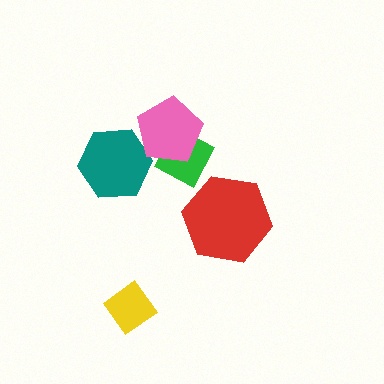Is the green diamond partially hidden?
Yes, it is partially covered by another shape.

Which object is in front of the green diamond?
The pink pentagon is in front of the green diamond.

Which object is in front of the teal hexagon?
The pink pentagon is in front of the teal hexagon.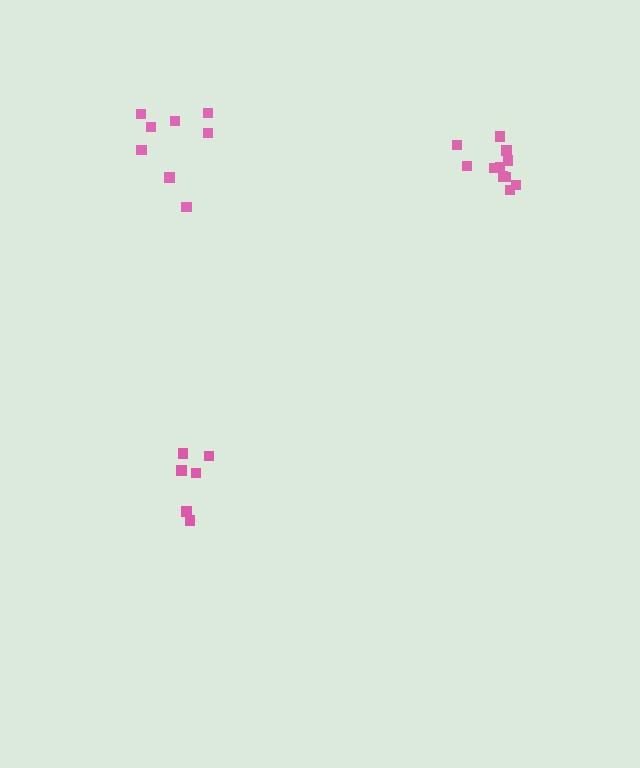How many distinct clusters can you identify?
There are 3 distinct clusters.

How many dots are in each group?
Group 1: 6 dots, Group 2: 11 dots, Group 3: 8 dots (25 total).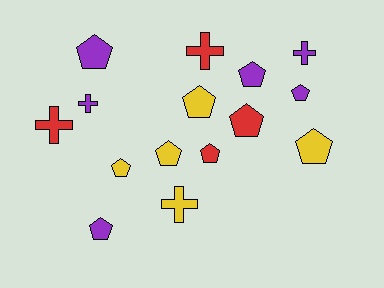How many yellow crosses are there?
There is 1 yellow cross.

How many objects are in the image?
There are 15 objects.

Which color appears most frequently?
Purple, with 6 objects.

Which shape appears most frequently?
Pentagon, with 10 objects.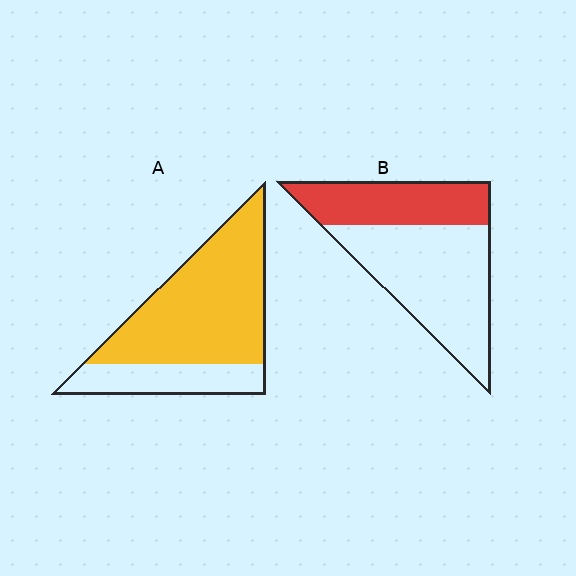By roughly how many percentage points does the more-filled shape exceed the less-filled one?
By roughly 35 percentage points (A over B).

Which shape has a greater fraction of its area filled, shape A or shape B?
Shape A.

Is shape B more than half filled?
No.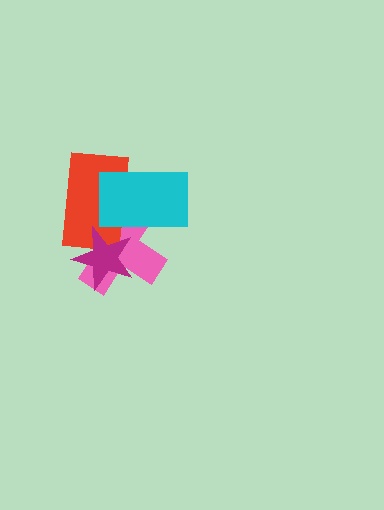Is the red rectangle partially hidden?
Yes, it is partially covered by another shape.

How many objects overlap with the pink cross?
3 objects overlap with the pink cross.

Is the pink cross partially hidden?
Yes, it is partially covered by another shape.